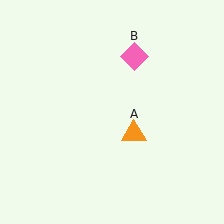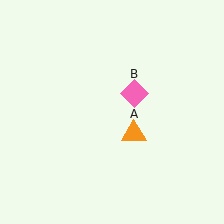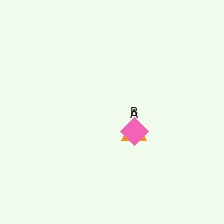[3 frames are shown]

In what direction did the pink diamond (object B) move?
The pink diamond (object B) moved down.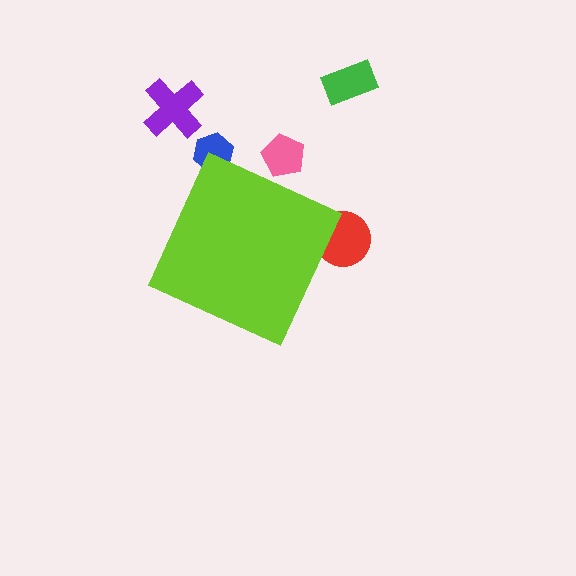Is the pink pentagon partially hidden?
Yes, the pink pentagon is partially hidden behind the lime diamond.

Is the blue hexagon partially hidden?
Yes, the blue hexagon is partially hidden behind the lime diamond.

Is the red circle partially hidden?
Yes, the red circle is partially hidden behind the lime diamond.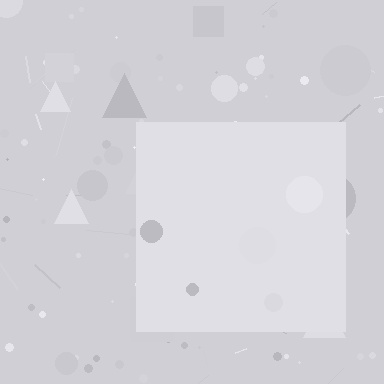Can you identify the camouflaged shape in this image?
The camouflaged shape is a square.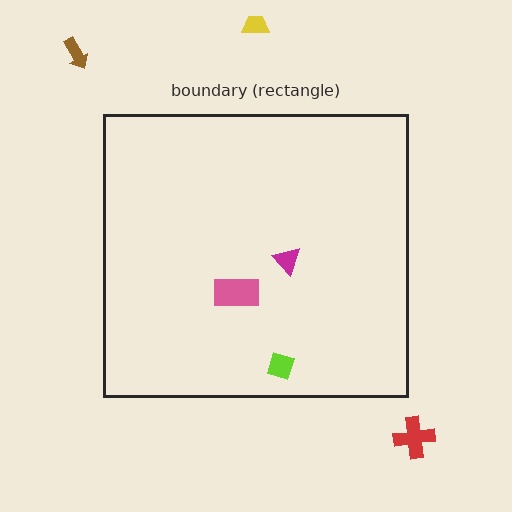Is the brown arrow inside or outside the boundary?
Outside.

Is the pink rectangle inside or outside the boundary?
Inside.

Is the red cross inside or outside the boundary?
Outside.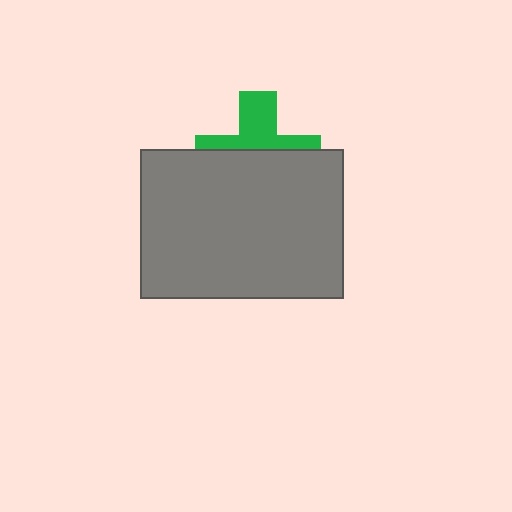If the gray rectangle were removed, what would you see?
You would see the complete green cross.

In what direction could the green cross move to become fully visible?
The green cross could move up. That would shift it out from behind the gray rectangle entirely.